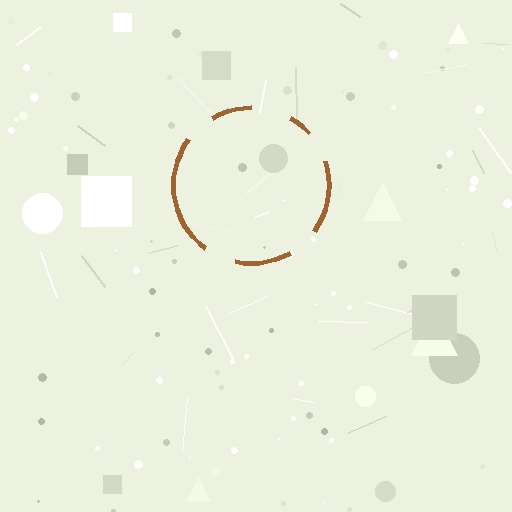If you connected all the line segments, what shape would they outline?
They would outline a circle.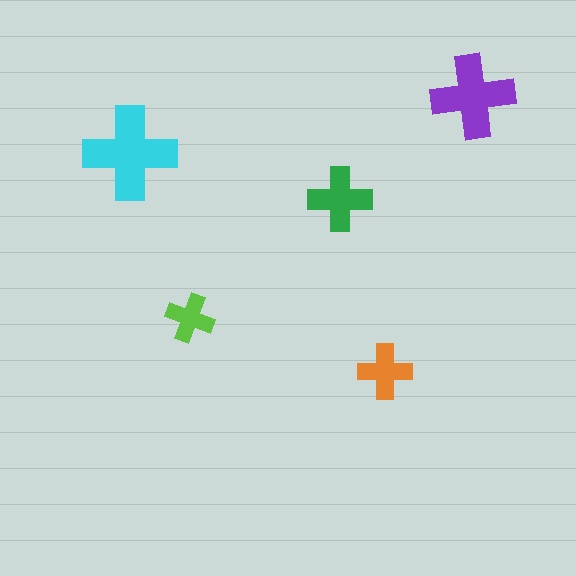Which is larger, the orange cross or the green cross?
The green one.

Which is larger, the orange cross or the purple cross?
The purple one.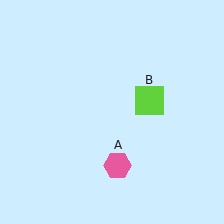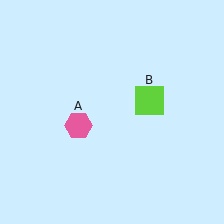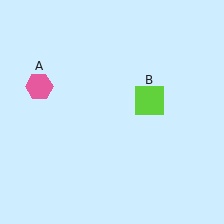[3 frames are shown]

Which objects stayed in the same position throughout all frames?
Lime square (object B) remained stationary.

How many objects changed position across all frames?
1 object changed position: pink hexagon (object A).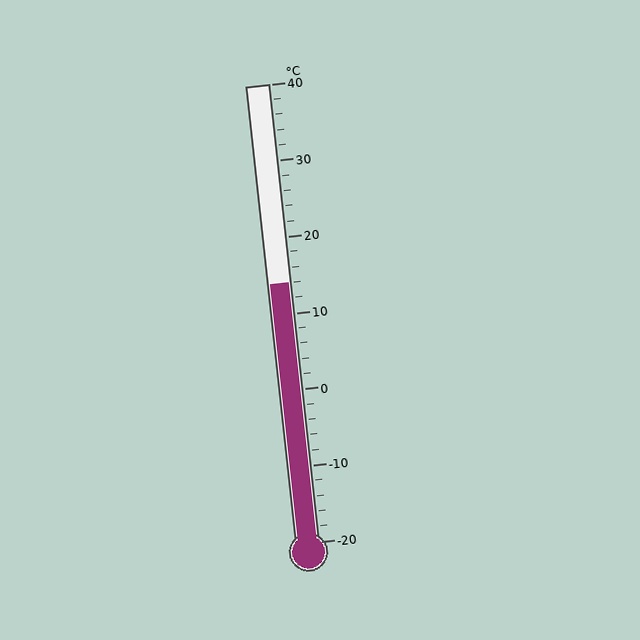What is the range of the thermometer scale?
The thermometer scale ranges from -20°C to 40°C.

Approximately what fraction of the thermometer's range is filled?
The thermometer is filled to approximately 55% of its range.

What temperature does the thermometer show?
The thermometer shows approximately 14°C.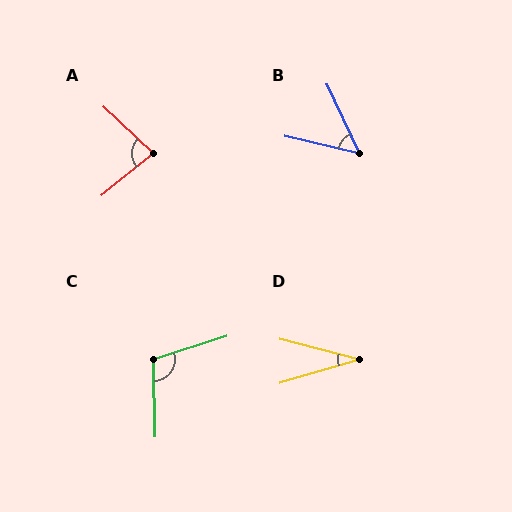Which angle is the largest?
C, at approximately 106 degrees.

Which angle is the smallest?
D, at approximately 31 degrees.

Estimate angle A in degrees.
Approximately 83 degrees.